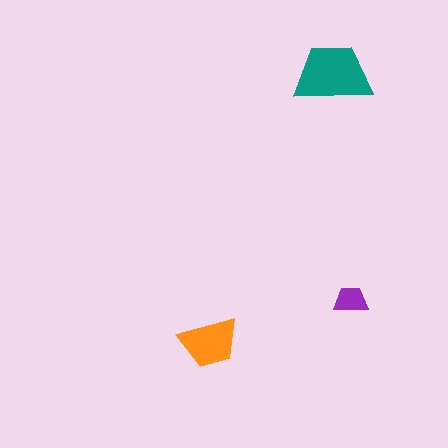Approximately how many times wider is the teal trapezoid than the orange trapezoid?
About 1.5 times wider.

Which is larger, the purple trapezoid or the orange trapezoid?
The orange one.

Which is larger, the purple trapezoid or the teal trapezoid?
The teal one.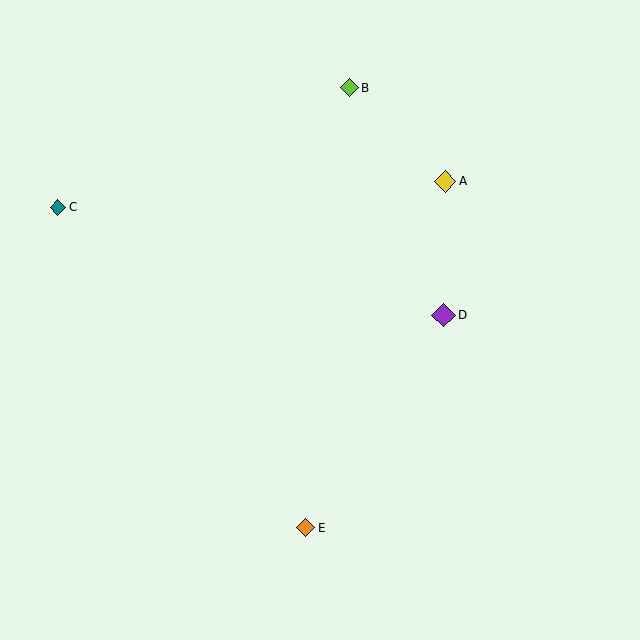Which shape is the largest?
The purple diamond (labeled D) is the largest.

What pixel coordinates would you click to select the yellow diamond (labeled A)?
Click at (445, 181) to select the yellow diamond A.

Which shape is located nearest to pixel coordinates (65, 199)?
The teal diamond (labeled C) at (58, 207) is nearest to that location.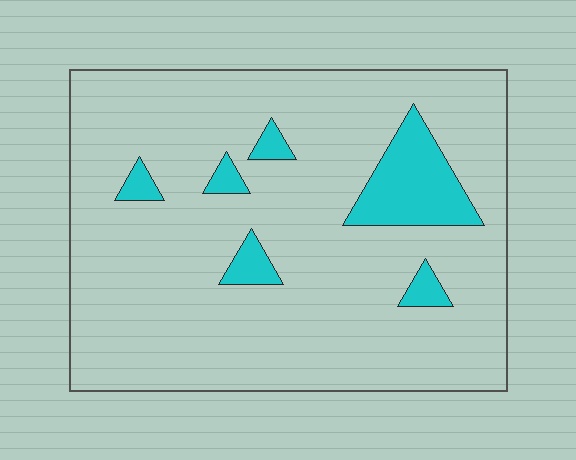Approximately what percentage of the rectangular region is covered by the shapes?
Approximately 10%.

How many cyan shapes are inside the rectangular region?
6.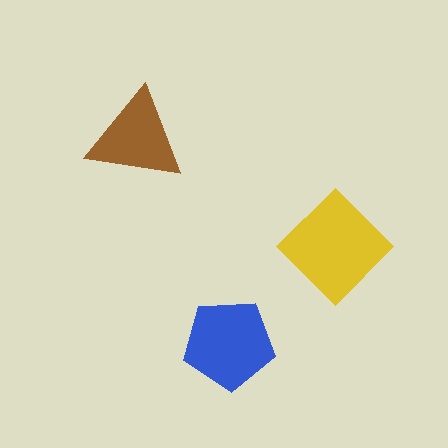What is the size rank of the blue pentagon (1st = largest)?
2nd.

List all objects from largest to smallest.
The yellow diamond, the blue pentagon, the brown triangle.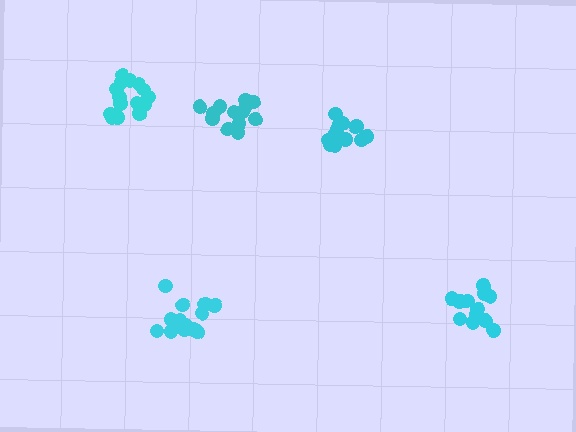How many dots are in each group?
Group 1: 14 dots, Group 2: 15 dots, Group 3: 14 dots, Group 4: 13 dots, Group 5: 13 dots (69 total).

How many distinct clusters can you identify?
There are 5 distinct clusters.